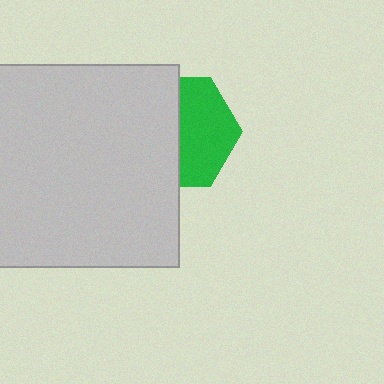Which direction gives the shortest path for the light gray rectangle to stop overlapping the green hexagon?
Moving left gives the shortest separation.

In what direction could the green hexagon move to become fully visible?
The green hexagon could move right. That would shift it out from behind the light gray rectangle entirely.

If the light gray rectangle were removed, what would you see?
You would see the complete green hexagon.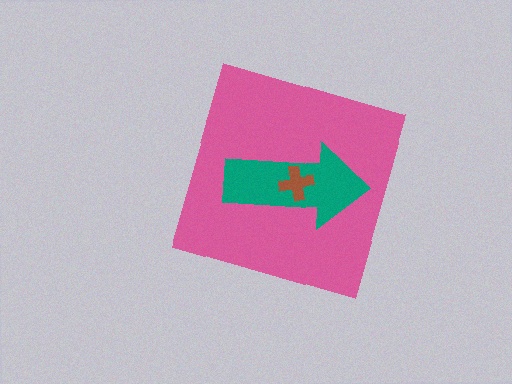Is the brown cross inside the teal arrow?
Yes.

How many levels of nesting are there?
3.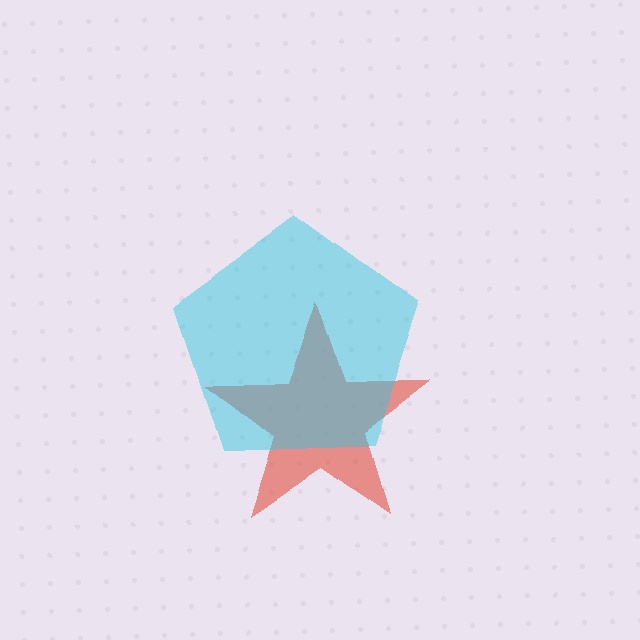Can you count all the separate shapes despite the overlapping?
Yes, there are 2 separate shapes.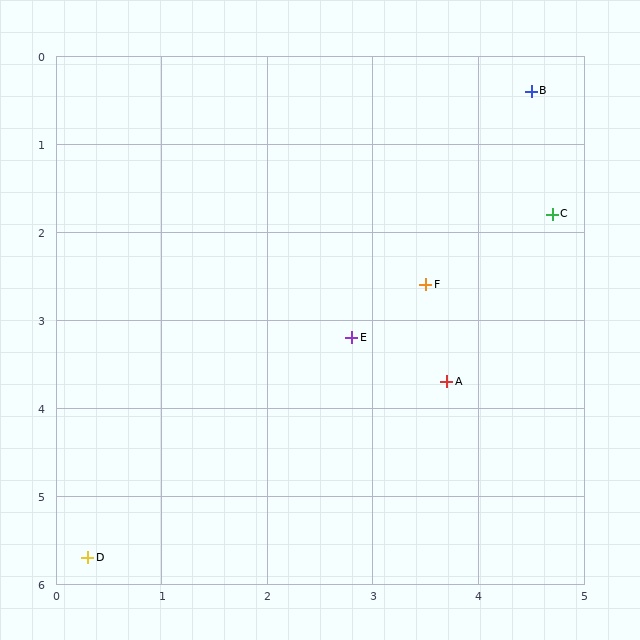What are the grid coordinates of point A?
Point A is at approximately (3.7, 3.7).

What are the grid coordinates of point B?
Point B is at approximately (4.5, 0.4).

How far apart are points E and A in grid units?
Points E and A are about 1.0 grid units apart.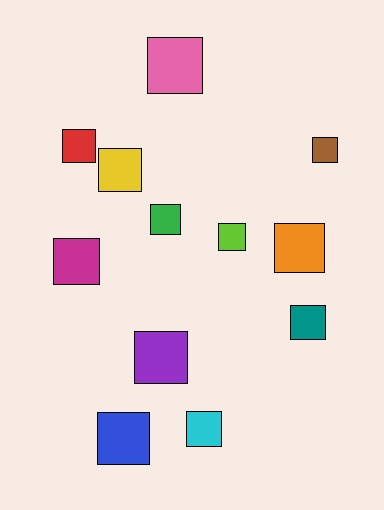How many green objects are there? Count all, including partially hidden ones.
There is 1 green object.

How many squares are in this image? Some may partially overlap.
There are 12 squares.